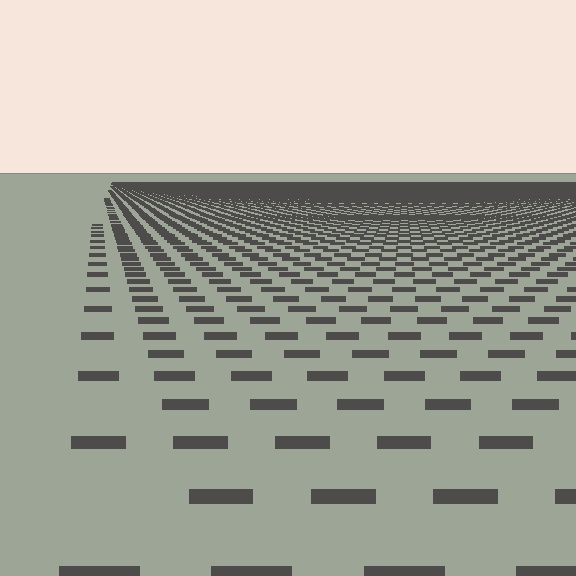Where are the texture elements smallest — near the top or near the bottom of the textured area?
Near the top.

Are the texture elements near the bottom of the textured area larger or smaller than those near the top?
Larger. Near the bottom, elements are closer to the viewer and appear at a bigger on-screen size.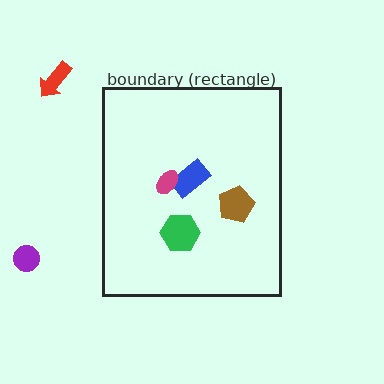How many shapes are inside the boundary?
4 inside, 2 outside.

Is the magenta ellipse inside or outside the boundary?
Inside.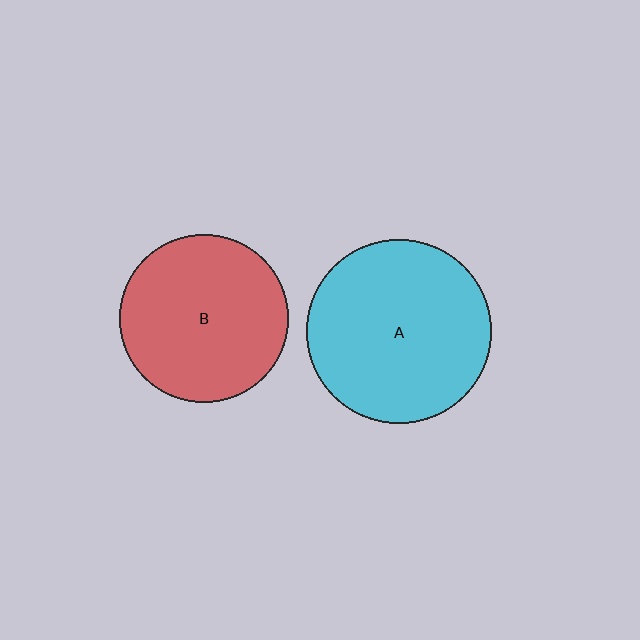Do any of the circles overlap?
No, none of the circles overlap.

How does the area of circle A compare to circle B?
Approximately 1.2 times.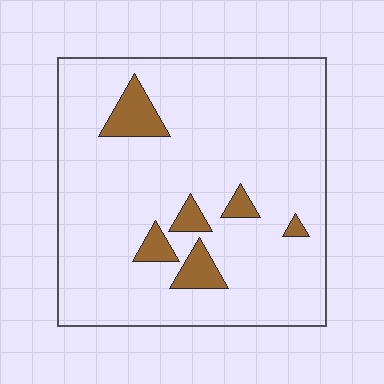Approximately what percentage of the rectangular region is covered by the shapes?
Approximately 10%.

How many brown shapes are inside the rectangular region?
6.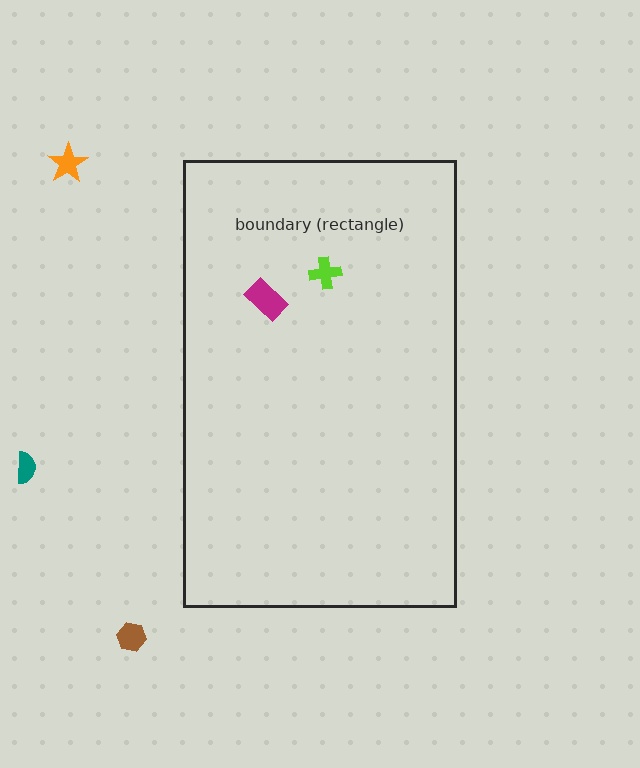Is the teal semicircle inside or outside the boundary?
Outside.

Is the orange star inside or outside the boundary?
Outside.